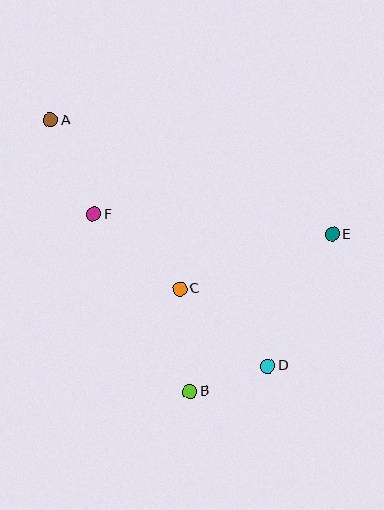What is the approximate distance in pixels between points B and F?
The distance between B and F is approximately 202 pixels.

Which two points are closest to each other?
Points B and D are closest to each other.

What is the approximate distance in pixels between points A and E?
The distance between A and E is approximately 304 pixels.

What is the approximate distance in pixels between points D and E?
The distance between D and E is approximately 146 pixels.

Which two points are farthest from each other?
Points A and D are farthest from each other.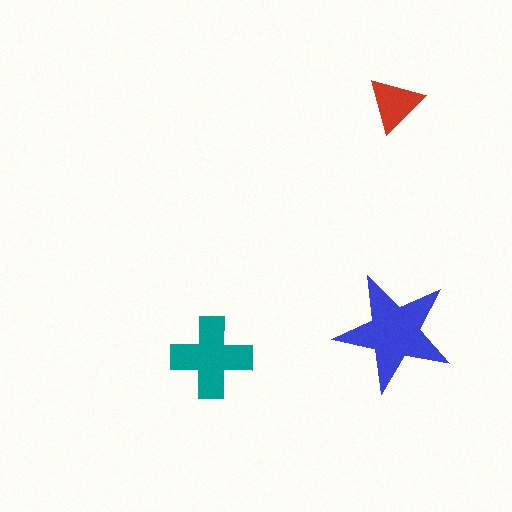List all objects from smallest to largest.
The red triangle, the teal cross, the blue star.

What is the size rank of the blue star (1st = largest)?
1st.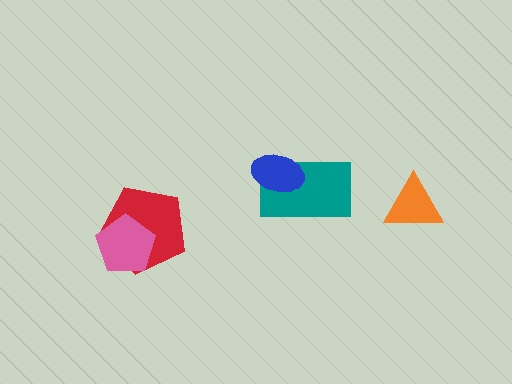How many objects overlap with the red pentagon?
1 object overlaps with the red pentagon.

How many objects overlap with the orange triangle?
0 objects overlap with the orange triangle.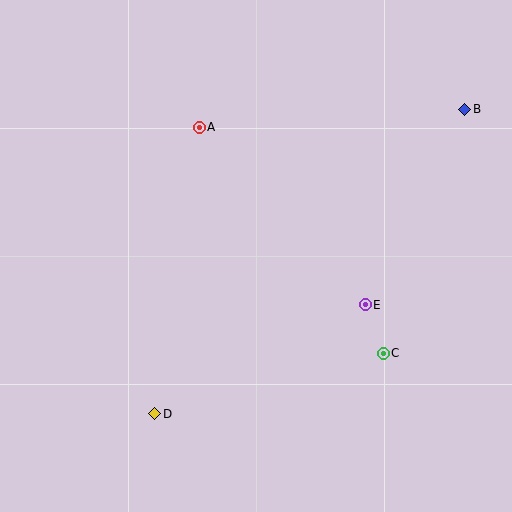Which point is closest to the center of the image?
Point E at (365, 305) is closest to the center.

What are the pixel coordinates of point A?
Point A is at (199, 127).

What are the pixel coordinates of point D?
Point D is at (155, 414).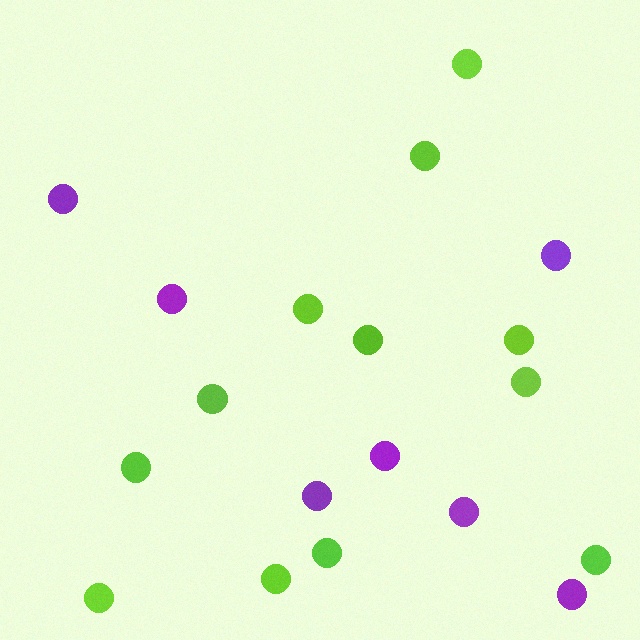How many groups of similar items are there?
There are 2 groups: one group of lime circles (12) and one group of purple circles (7).